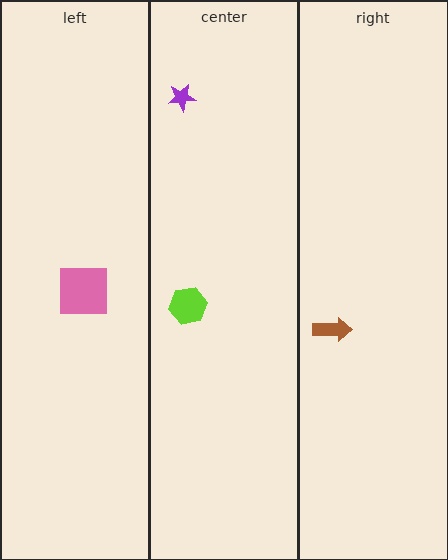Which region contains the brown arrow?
The right region.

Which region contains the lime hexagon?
The center region.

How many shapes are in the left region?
1.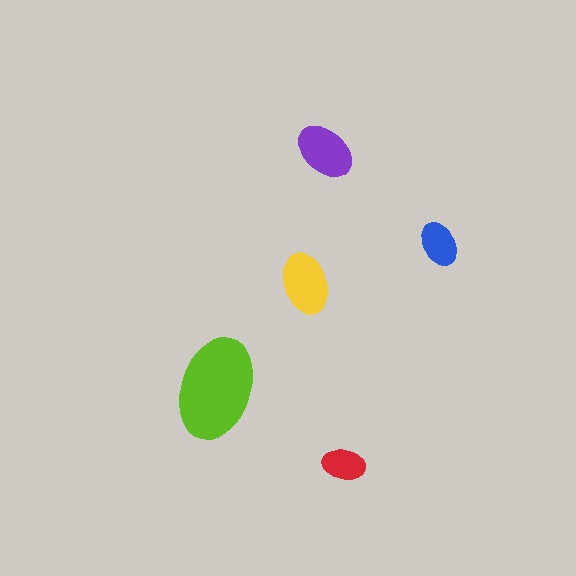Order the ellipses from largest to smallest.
the lime one, the yellow one, the purple one, the blue one, the red one.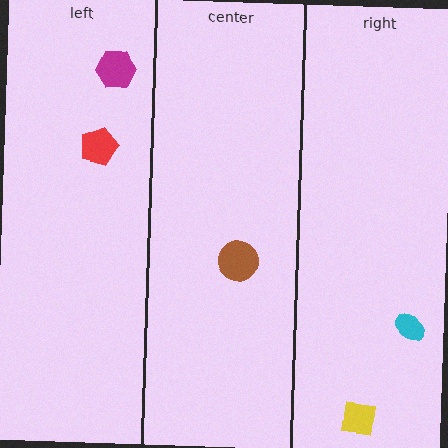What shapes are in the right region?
The yellow square, the cyan ellipse.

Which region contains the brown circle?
The center region.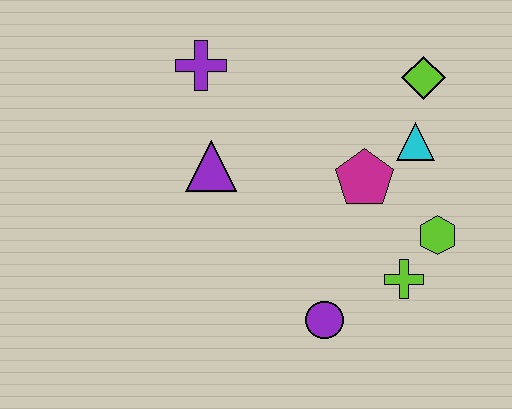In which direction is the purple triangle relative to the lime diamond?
The purple triangle is to the left of the lime diamond.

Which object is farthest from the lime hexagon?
The purple cross is farthest from the lime hexagon.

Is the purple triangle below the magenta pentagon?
No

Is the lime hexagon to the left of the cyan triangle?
No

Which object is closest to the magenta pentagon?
The cyan triangle is closest to the magenta pentagon.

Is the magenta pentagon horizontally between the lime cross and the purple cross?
Yes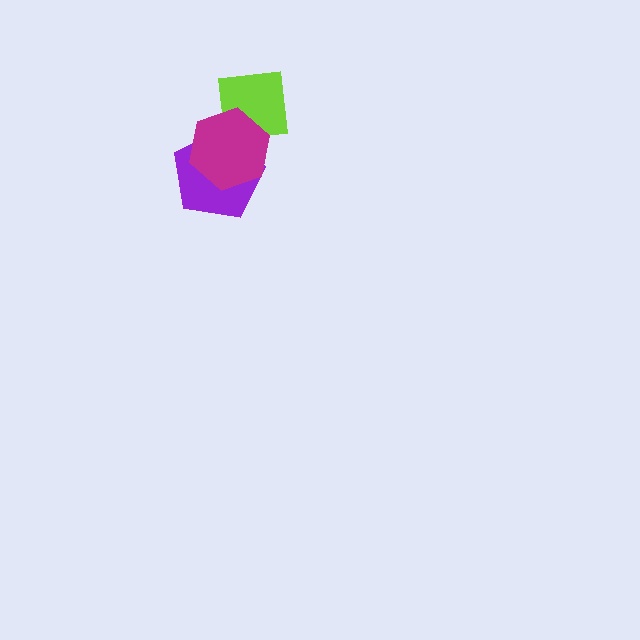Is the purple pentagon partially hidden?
Yes, it is partially covered by another shape.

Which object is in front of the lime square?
The magenta hexagon is in front of the lime square.